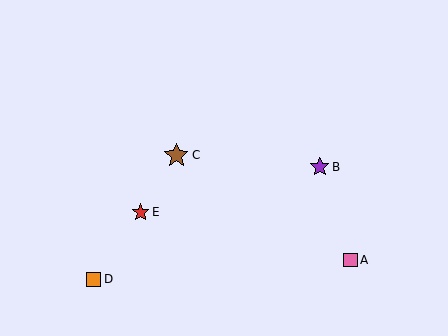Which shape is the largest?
The brown star (labeled C) is the largest.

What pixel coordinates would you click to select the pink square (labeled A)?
Click at (350, 260) to select the pink square A.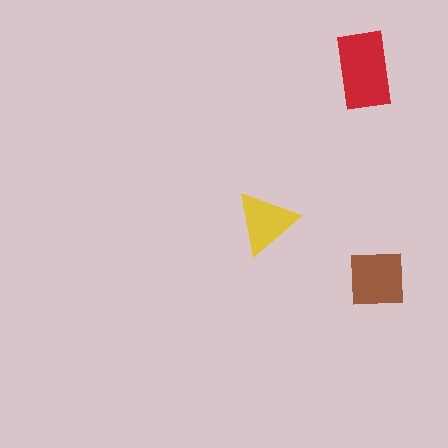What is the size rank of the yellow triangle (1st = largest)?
3rd.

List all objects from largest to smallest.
The red rectangle, the brown square, the yellow triangle.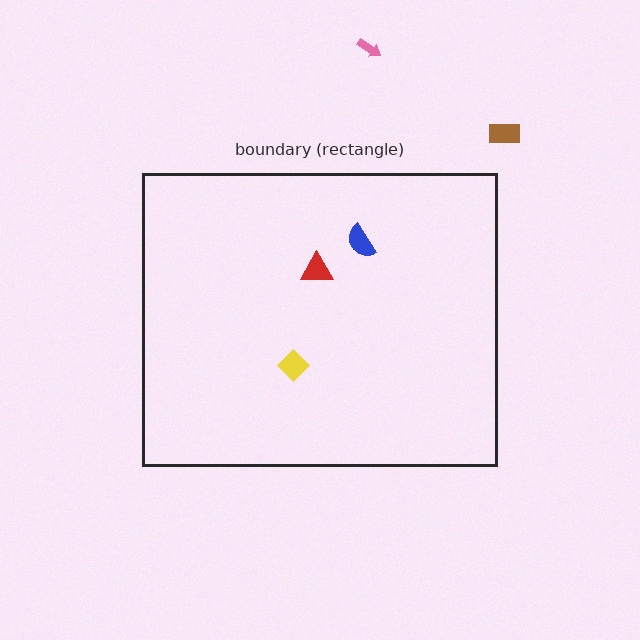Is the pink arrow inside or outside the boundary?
Outside.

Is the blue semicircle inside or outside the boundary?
Inside.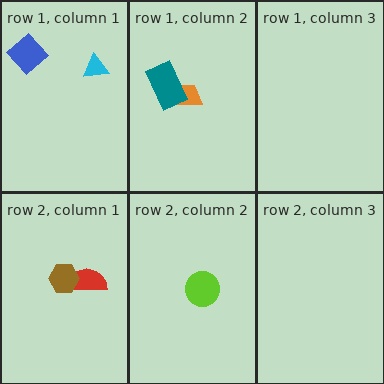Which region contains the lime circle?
The row 2, column 2 region.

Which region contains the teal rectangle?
The row 1, column 2 region.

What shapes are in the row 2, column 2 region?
The lime circle.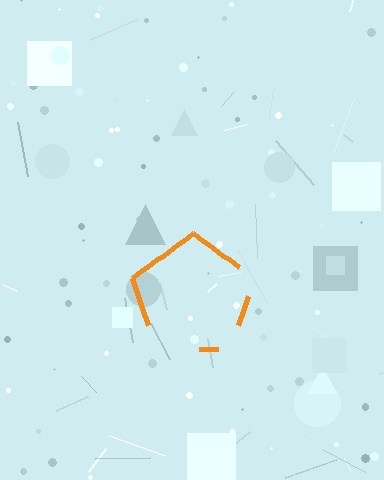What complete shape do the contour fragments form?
The contour fragments form a pentagon.